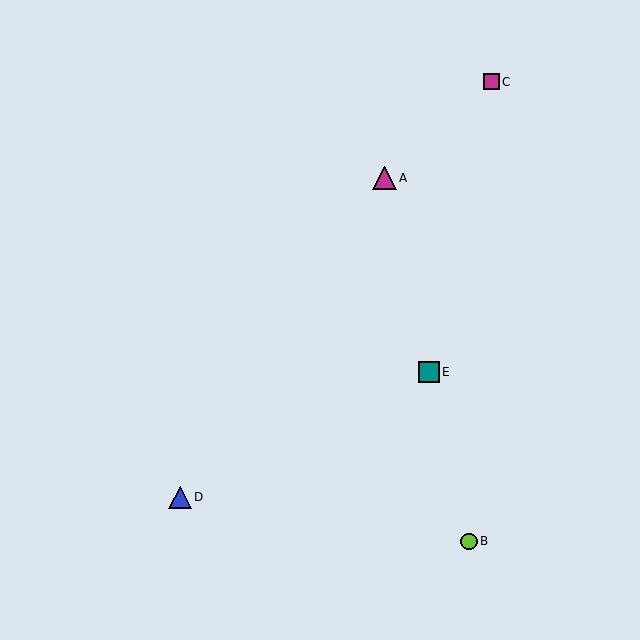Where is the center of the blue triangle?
The center of the blue triangle is at (180, 497).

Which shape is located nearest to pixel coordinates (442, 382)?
The teal square (labeled E) at (429, 372) is nearest to that location.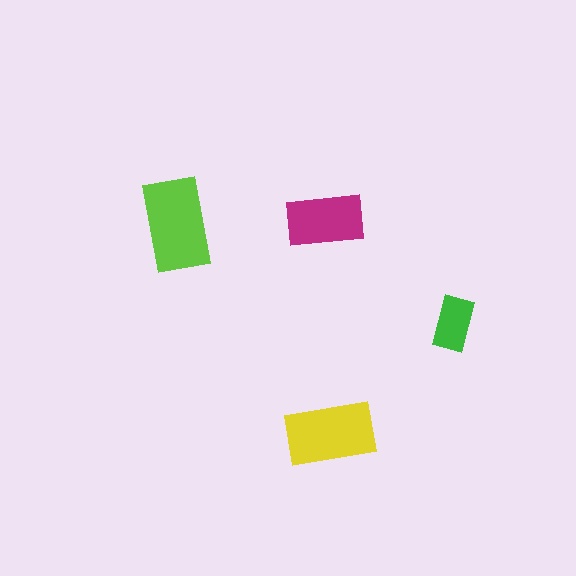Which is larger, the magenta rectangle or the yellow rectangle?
The yellow one.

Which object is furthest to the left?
The lime rectangle is leftmost.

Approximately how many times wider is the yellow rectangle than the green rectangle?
About 1.5 times wider.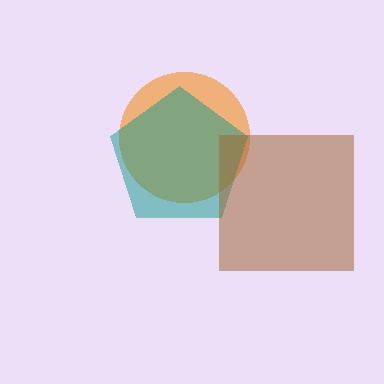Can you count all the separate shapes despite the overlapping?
Yes, there are 3 separate shapes.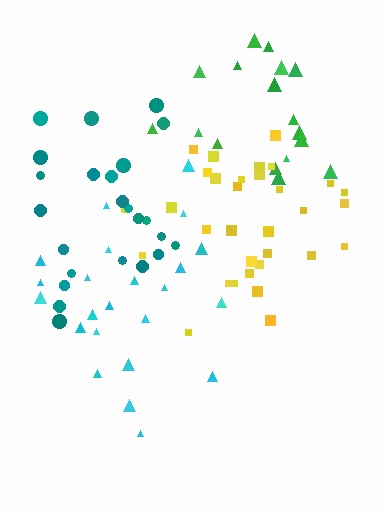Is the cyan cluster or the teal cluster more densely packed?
Teal.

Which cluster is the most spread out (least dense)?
Cyan.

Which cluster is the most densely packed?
Yellow.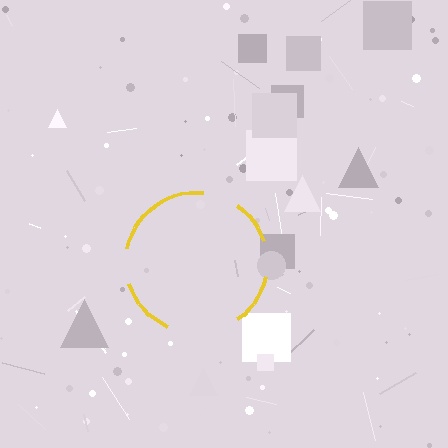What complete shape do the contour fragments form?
The contour fragments form a circle.